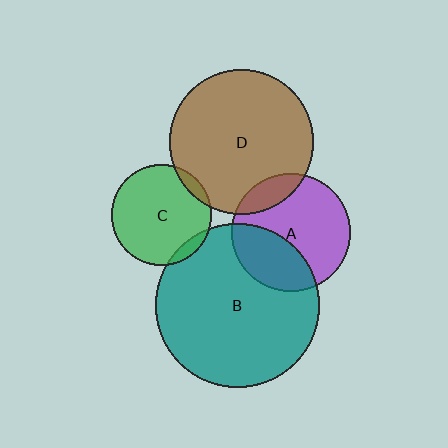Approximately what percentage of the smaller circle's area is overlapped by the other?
Approximately 35%.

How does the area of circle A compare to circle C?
Approximately 1.4 times.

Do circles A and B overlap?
Yes.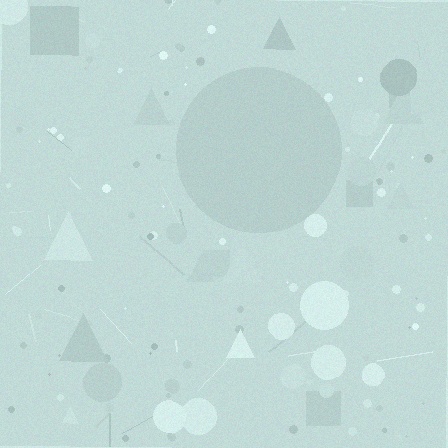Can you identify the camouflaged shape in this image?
The camouflaged shape is a circle.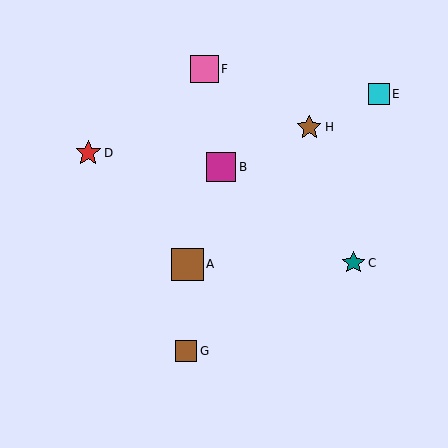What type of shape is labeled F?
Shape F is a pink square.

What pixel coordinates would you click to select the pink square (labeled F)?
Click at (205, 69) to select the pink square F.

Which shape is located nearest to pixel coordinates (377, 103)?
The cyan square (labeled E) at (379, 94) is nearest to that location.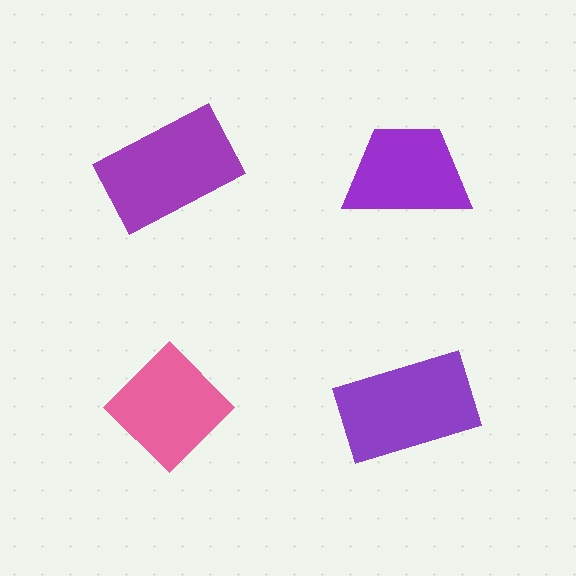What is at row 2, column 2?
A purple rectangle.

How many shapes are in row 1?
2 shapes.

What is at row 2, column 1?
A pink diamond.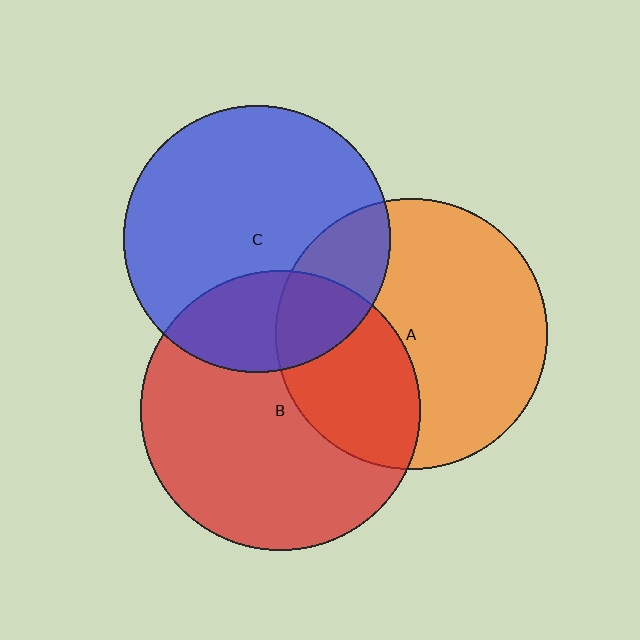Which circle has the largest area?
Circle B (red).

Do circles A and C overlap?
Yes.